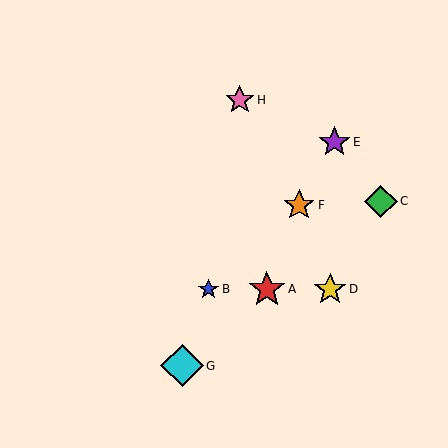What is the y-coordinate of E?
Object E is at y≈142.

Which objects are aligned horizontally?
Objects A, B, D are aligned horizontally.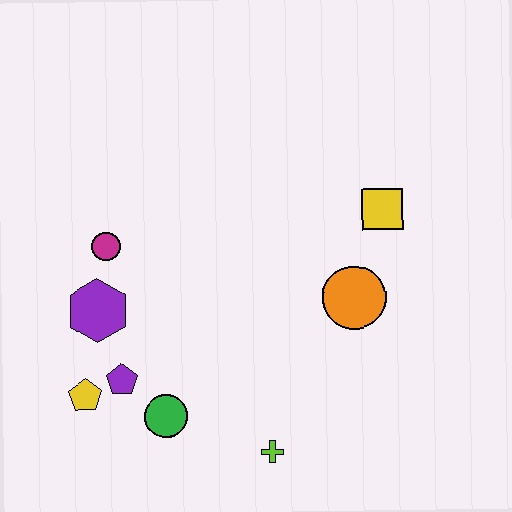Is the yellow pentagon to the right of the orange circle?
No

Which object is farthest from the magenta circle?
The yellow square is farthest from the magenta circle.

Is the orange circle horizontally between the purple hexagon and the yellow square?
Yes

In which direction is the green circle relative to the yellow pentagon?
The green circle is to the right of the yellow pentagon.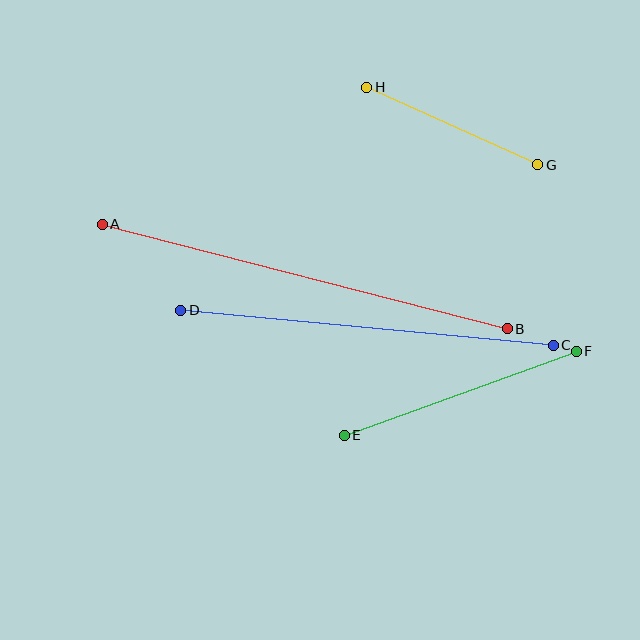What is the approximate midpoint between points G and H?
The midpoint is at approximately (452, 126) pixels.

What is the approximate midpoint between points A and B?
The midpoint is at approximately (305, 276) pixels.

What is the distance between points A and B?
The distance is approximately 418 pixels.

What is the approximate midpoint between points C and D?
The midpoint is at approximately (367, 328) pixels.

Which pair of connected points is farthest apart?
Points A and B are farthest apart.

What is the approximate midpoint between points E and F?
The midpoint is at approximately (460, 393) pixels.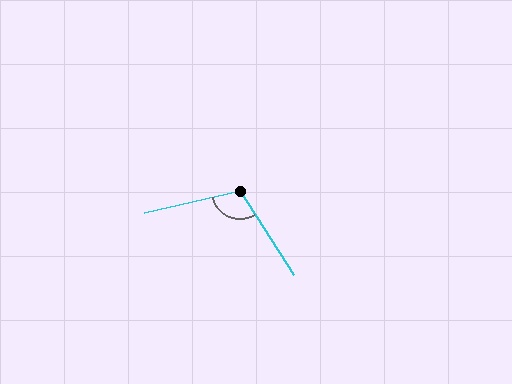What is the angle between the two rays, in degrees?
Approximately 110 degrees.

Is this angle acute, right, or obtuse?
It is obtuse.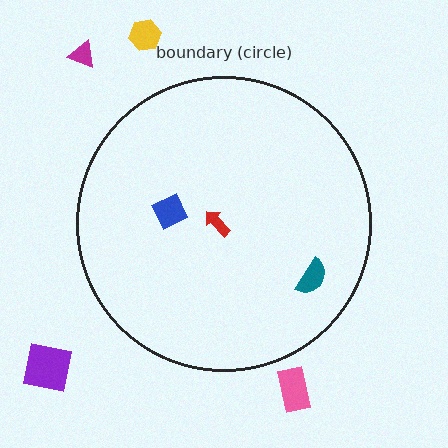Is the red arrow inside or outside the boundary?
Inside.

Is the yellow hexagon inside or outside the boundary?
Outside.